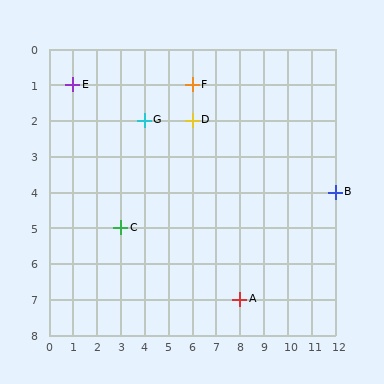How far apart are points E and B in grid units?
Points E and B are 11 columns and 3 rows apart (about 11.4 grid units diagonally).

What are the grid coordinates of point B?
Point B is at grid coordinates (12, 4).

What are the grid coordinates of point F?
Point F is at grid coordinates (6, 1).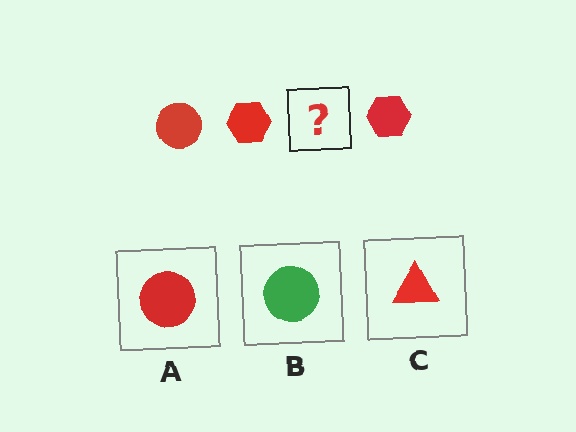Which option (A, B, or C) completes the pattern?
A.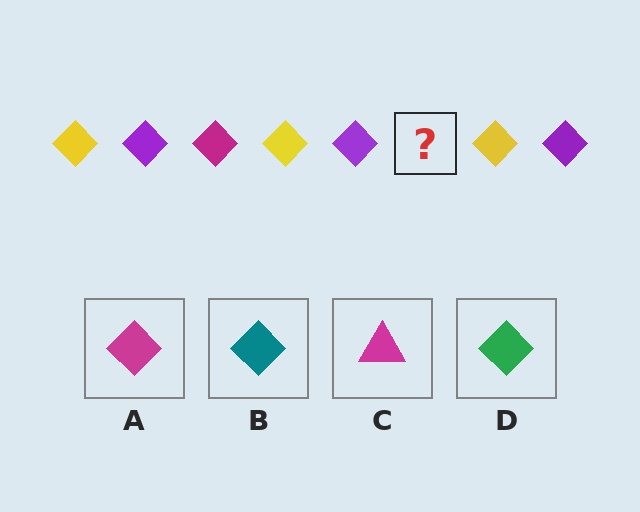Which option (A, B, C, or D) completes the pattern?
A.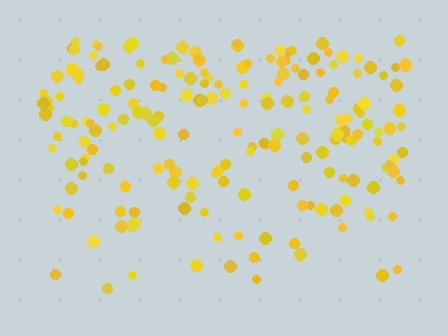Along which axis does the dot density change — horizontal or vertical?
Vertical.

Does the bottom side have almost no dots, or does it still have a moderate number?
Still a moderate number, just noticeably fewer than the top.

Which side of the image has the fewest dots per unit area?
The bottom.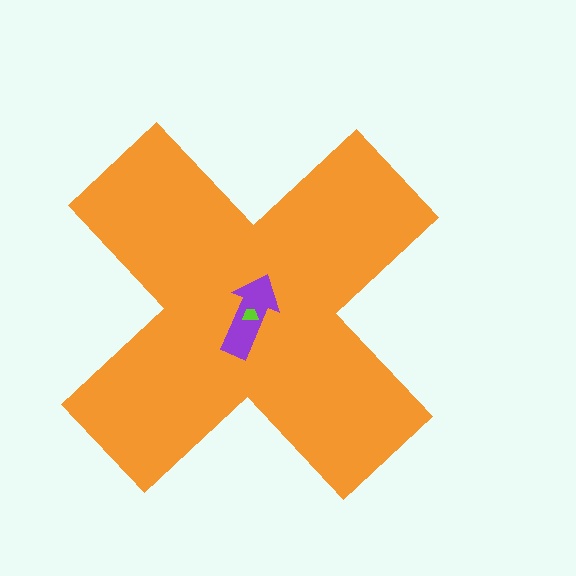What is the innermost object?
The lime trapezoid.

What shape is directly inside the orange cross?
The purple arrow.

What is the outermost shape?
The orange cross.